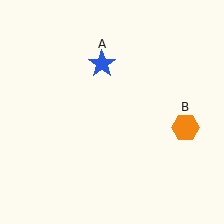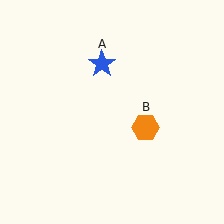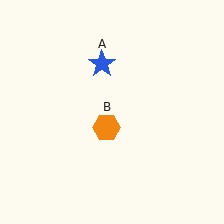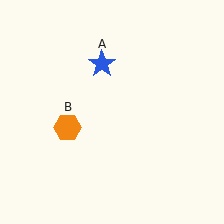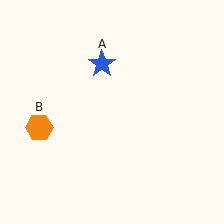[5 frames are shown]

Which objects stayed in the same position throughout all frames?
Blue star (object A) remained stationary.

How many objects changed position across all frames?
1 object changed position: orange hexagon (object B).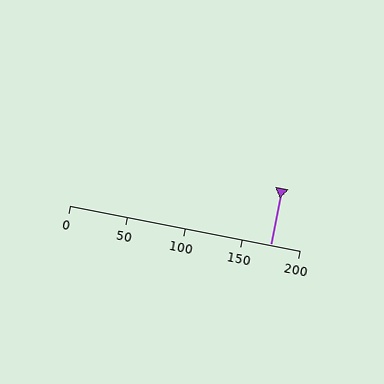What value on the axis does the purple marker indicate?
The marker indicates approximately 175.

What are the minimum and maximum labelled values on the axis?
The axis runs from 0 to 200.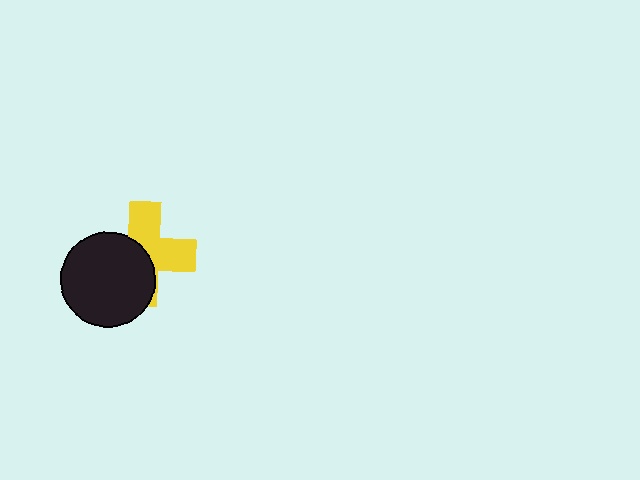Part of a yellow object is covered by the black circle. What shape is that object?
It is a cross.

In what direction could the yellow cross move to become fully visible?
The yellow cross could move toward the upper-right. That would shift it out from behind the black circle entirely.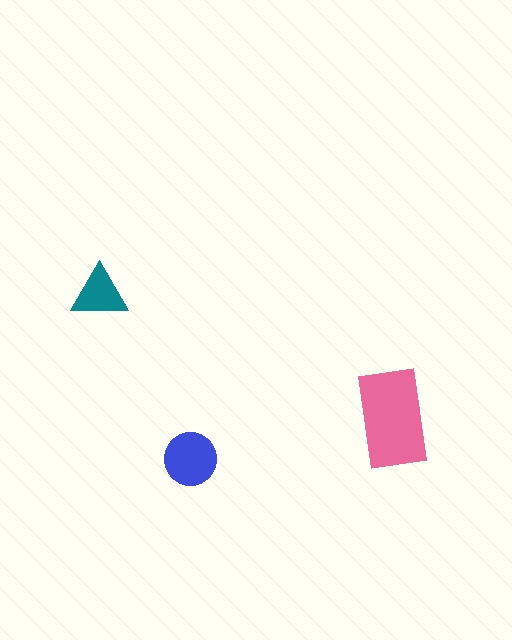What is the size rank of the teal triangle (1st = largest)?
3rd.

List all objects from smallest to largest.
The teal triangle, the blue circle, the pink rectangle.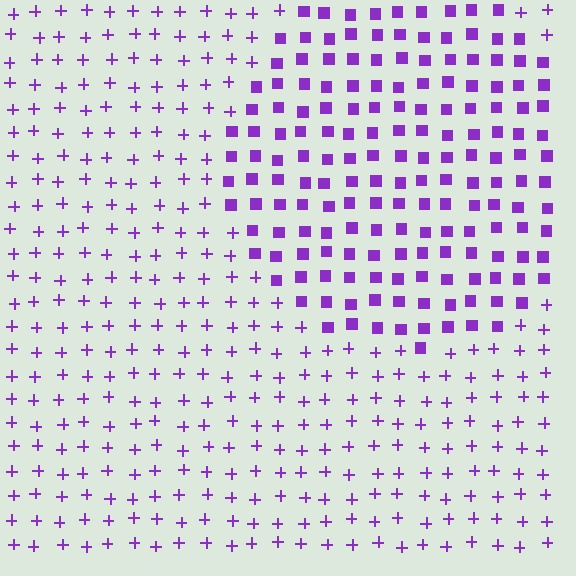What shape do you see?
I see a circle.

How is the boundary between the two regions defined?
The boundary is defined by a change in element shape: squares inside vs. plus signs outside. All elements share the same color and spacing.